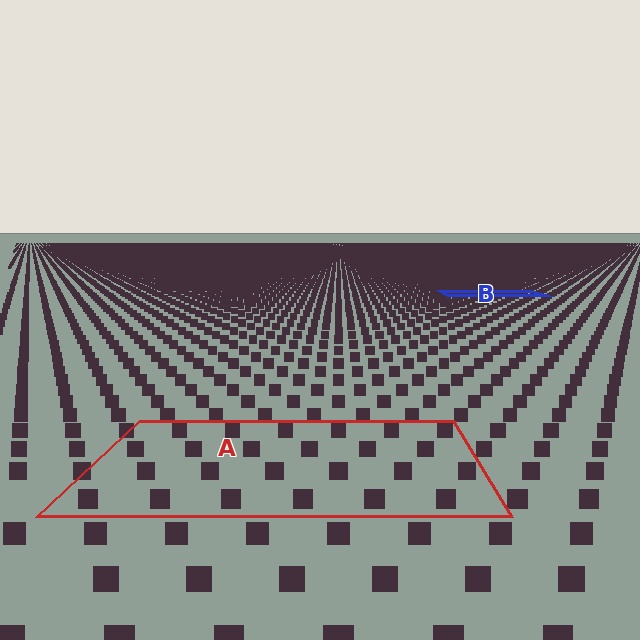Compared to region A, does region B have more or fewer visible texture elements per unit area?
Region B has more texture elements per unit area — they are packed more densely because it is farther away.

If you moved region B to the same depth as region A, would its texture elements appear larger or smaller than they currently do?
They would appear larger. At a closer depth, the same texture elements are projected at a bigger on-screen size.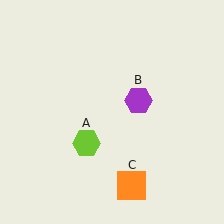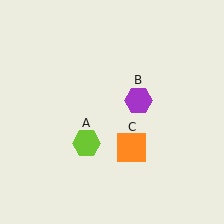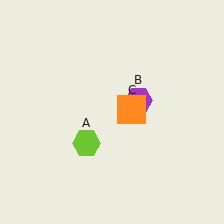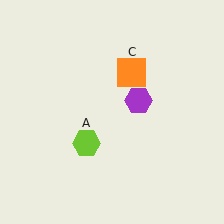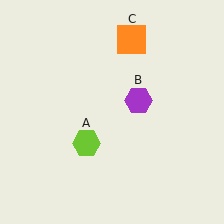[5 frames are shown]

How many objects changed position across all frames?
1 object changed position: orange square (object C).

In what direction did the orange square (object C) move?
The orange square (object C) moved up.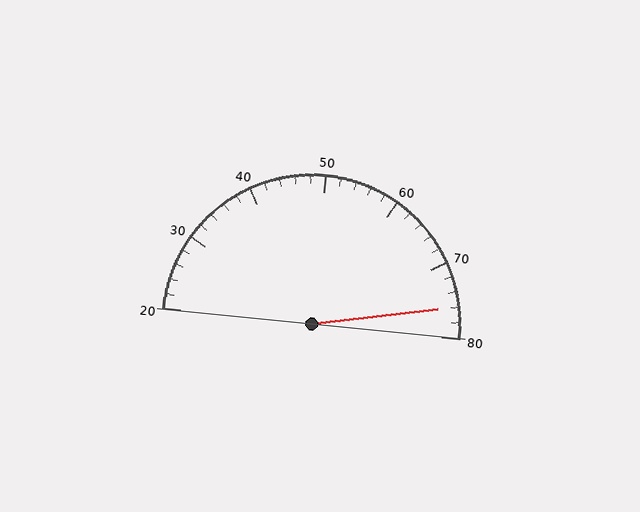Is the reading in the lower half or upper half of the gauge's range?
The reading is in the upper half of the range (20 to 80).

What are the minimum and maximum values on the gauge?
The gauge ranges from 20 to 80.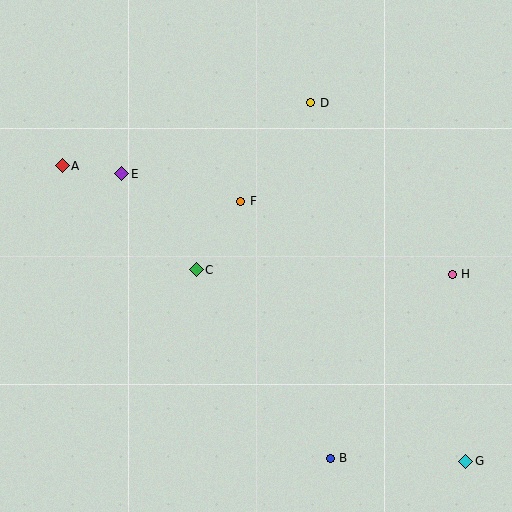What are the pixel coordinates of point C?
Point C is at (196, 270).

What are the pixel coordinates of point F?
Point F is at (241, 201).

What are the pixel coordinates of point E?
Point E is at (122, 174).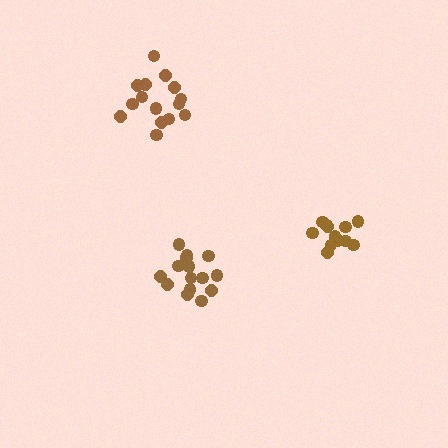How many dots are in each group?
Group 1: 15 dots, Group 2: 15 dots, Group 3: 12 dots (42 total).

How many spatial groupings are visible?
There are 3 spatial groupings.